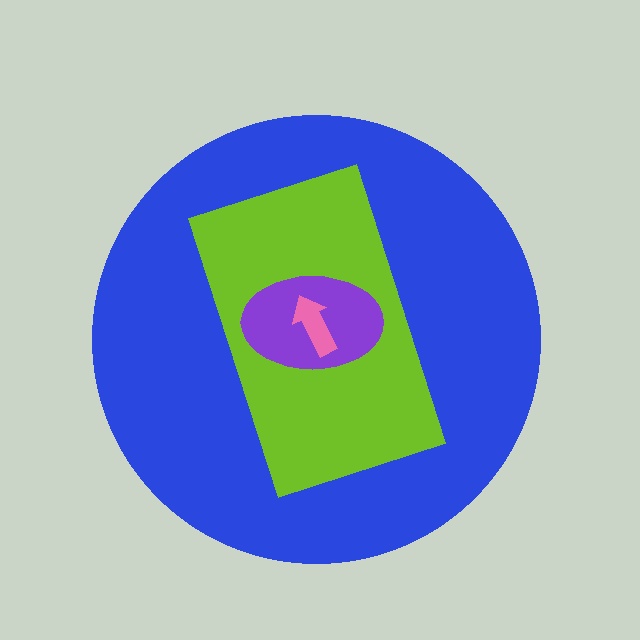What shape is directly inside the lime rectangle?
The purple ellipse.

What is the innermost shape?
The pink arrow.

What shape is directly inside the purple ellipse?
The pink arrow.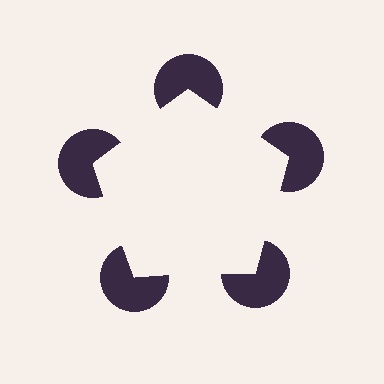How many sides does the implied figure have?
5 sides.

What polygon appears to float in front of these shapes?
An illusory pentagon — its edges are inferred from the aligned wedge cuts in the pac-man discs, not physically drawn.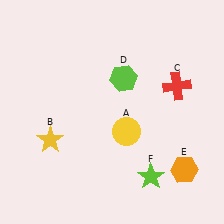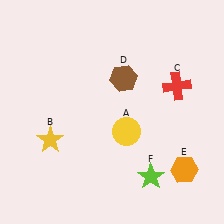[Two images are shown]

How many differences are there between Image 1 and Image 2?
There is 1 difference between the two images.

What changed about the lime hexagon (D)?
In Image 1, D is lime. In Image 2, it changed to brown.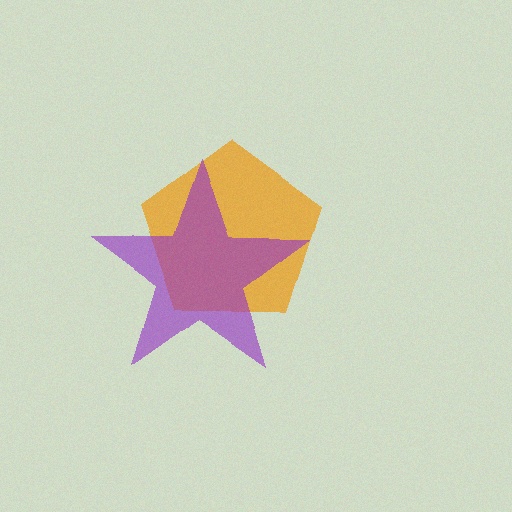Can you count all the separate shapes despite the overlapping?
Yes, there are 2 separate shapes.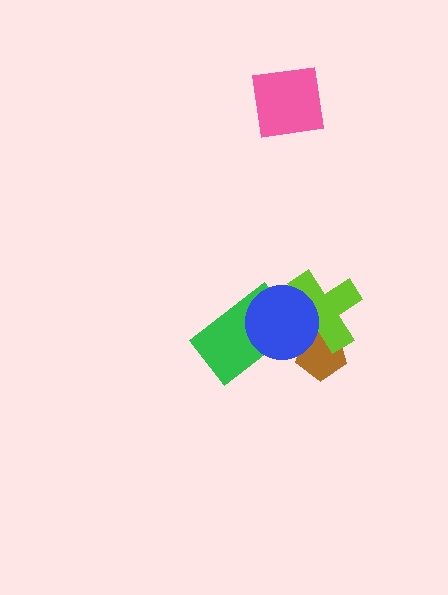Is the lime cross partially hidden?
Yes, it is partially covered by another shape.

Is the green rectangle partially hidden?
Yes, it is partially covered by another shape.